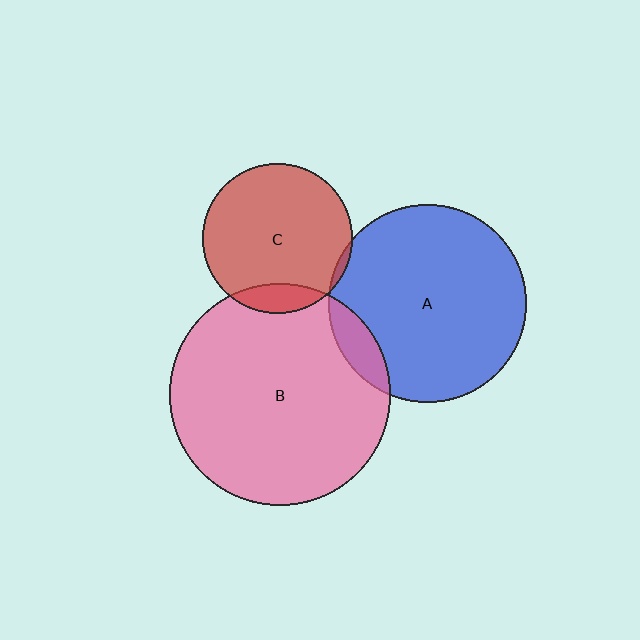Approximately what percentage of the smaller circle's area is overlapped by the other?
Approximately 10%.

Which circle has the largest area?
Circle B (pink).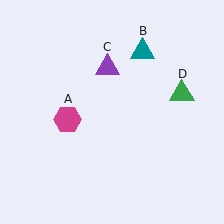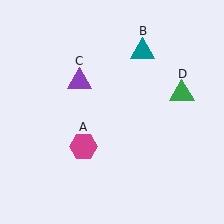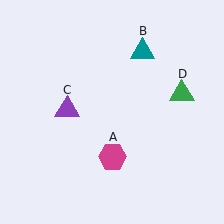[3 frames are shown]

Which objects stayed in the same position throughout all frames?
Teal triangle (object B) and green triangle (object D) remained stationary.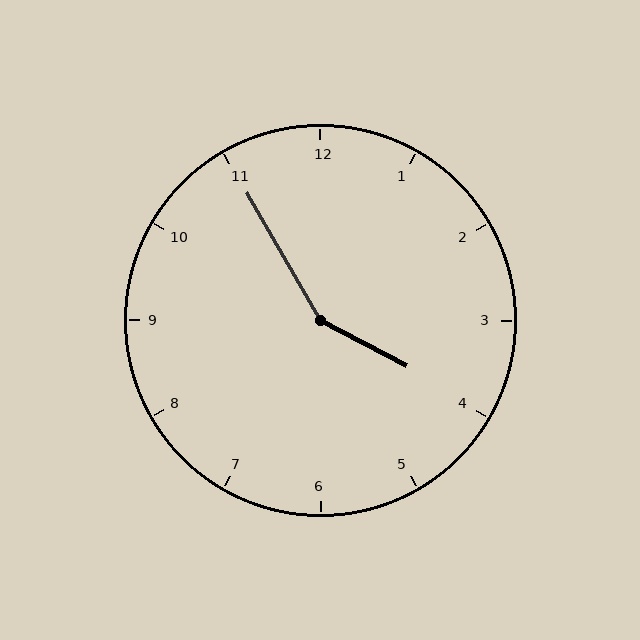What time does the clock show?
3:55.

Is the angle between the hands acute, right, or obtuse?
It is obtuse.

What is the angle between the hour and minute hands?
Approximately 148 degrees.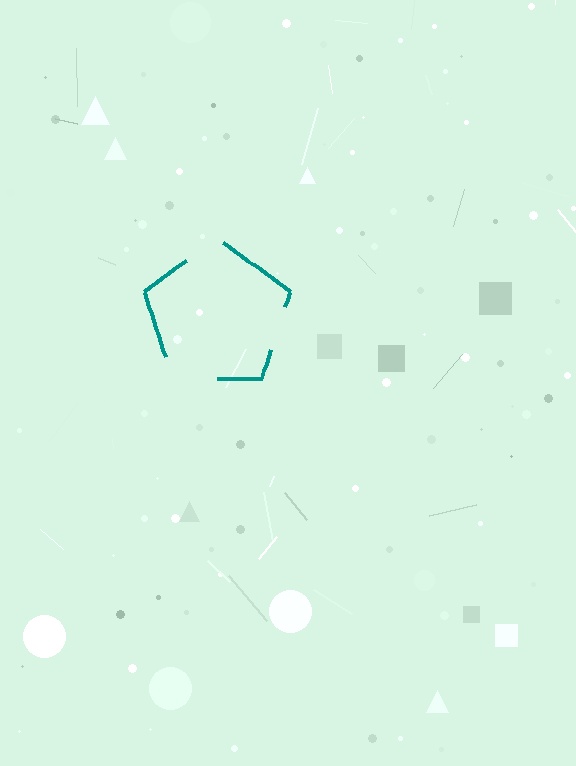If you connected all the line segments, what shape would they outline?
They would outline a pentagon.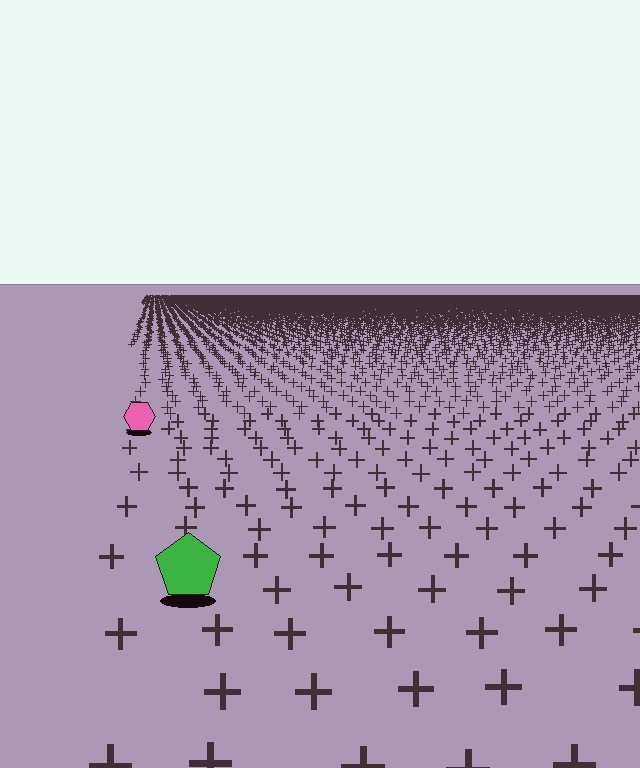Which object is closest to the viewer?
The green pentagon is closest. The texture marks near it are larger and more spread out.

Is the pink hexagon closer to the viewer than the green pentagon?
No. The green pentagon is closer — you can tell from the texture gradient: the ground texture is coarser near it.